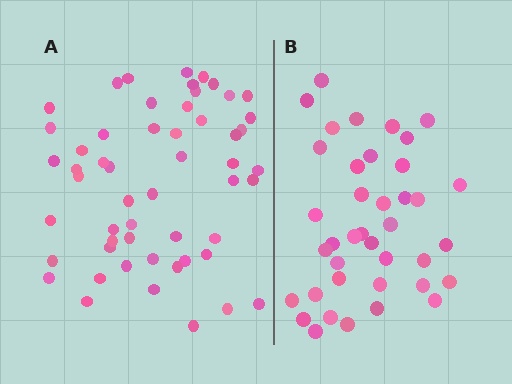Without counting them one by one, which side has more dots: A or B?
Region A (the left region) has more dots.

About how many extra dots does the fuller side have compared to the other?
Region A has approximately 15 more dots than region B.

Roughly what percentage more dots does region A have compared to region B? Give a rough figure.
About 40% more.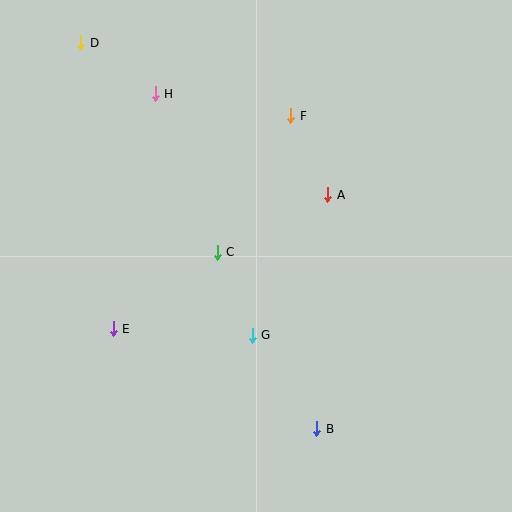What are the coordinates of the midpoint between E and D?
The midpoint between E and D is at (97, 186).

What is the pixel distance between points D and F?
The distance between D and F is 222 pixels.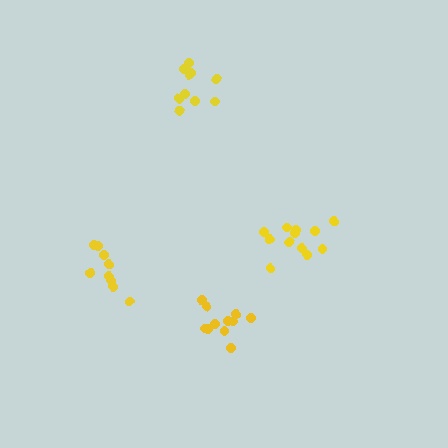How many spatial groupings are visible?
There are 4 spatial groupings.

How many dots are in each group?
Group 1: 12 dots, Group 2: 10 dots, Group 3: 9 dots, Group 4: 11 dots (42 total).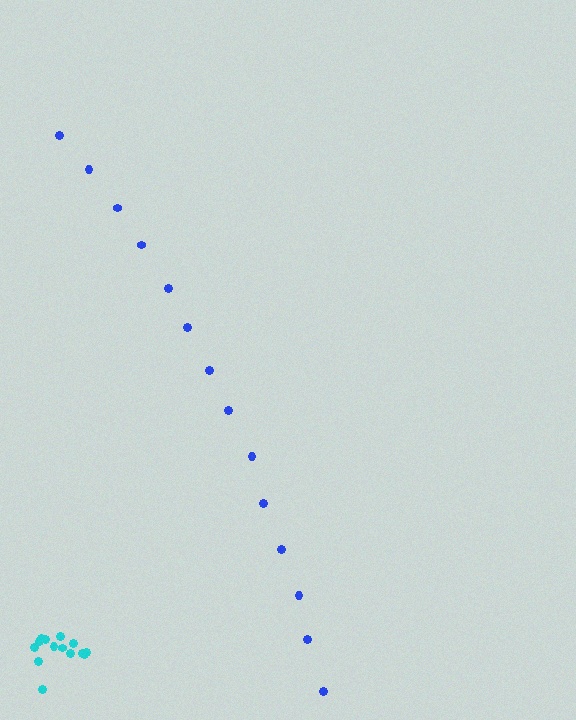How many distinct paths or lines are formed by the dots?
There are 2 distinct paths.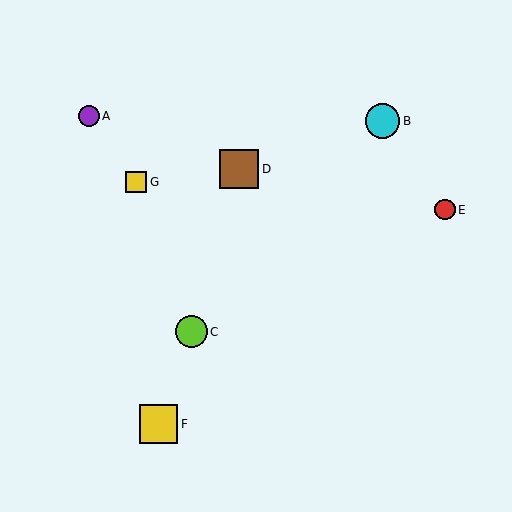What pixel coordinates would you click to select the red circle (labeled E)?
Click at (445, 210) to select the red circle E.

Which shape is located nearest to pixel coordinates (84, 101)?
The purple circle (labeled A) at (89, 116) is nearest to that location.